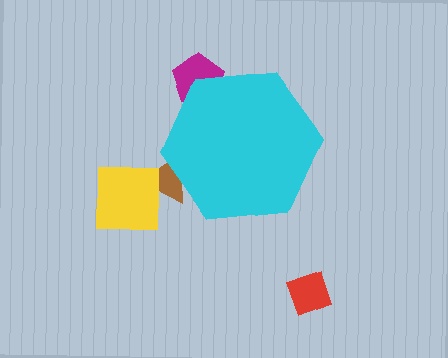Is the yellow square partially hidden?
No, the yellow square is fully visible.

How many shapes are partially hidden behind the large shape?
2 shapes are partially hidden.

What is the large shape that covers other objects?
A cyan hexagon.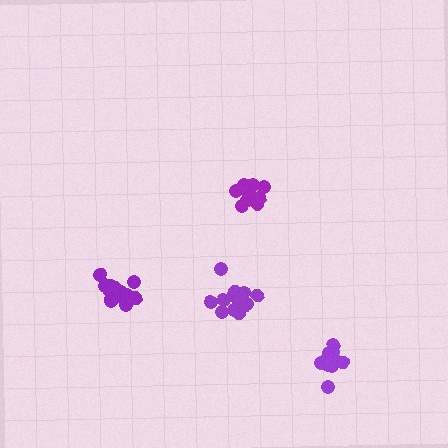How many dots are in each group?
Group 1: 16 dots, Group 2: 14 dots, Group 3: 10 dots, Group 4: 14 dots (54 total).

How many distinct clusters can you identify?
There are 4 distinct clusters.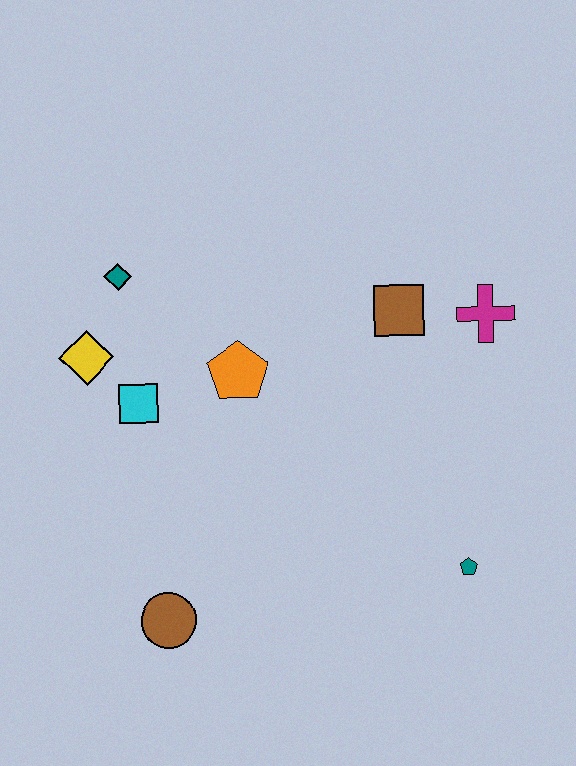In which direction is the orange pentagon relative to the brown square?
The orange pentagon is to the left of the brown square.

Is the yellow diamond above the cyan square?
Yes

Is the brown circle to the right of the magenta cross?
No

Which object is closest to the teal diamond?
The yellow diamond is closest to the teal diamond.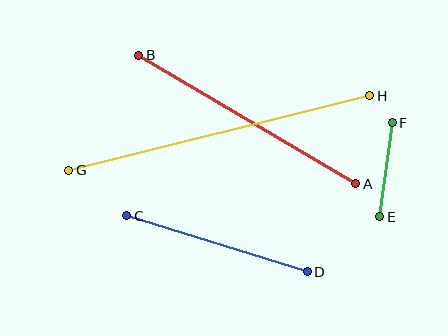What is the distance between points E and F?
The distance is approximately 94 pixels.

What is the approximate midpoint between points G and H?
The midpoint is at approximately (219, 133) pixels.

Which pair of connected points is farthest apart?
Points G and H are farthest apart.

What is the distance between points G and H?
The distance is approximately 311 pixels.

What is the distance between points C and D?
The distance is approximately 189 pixels.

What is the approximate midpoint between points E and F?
The midpoint is at approximately (386, 170) pixels.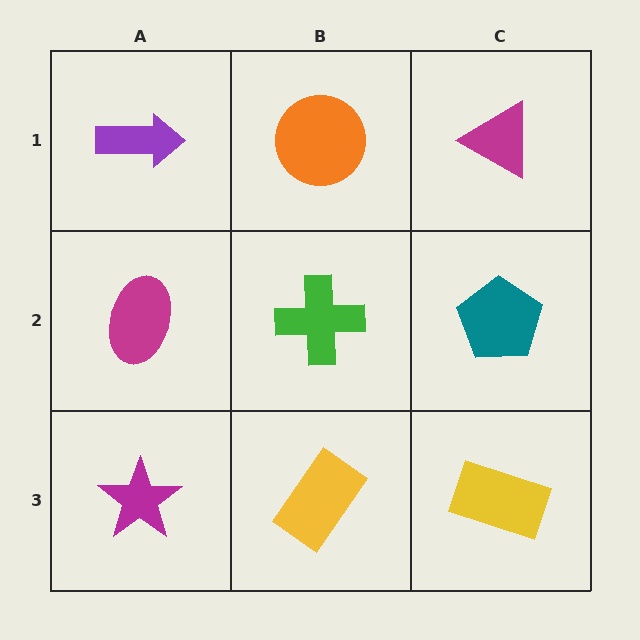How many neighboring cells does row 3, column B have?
3.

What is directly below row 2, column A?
A magenta star.